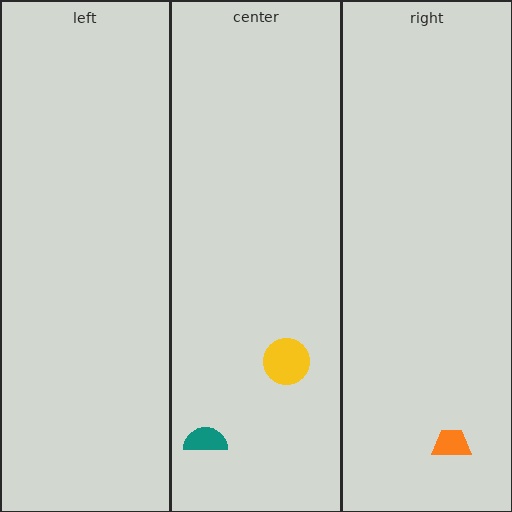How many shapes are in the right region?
1.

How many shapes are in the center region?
2.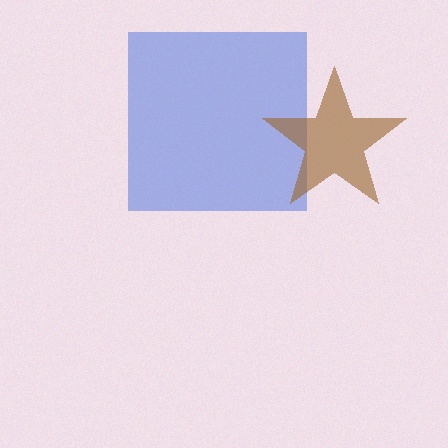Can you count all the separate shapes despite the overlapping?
Yes, there are 2 separate shapes.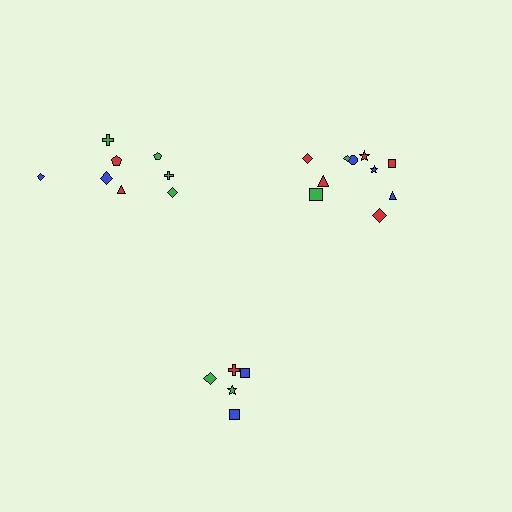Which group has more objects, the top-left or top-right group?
The top-right group.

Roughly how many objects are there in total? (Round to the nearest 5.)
Roughly 25 objects in total.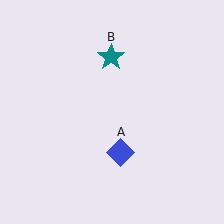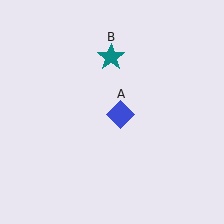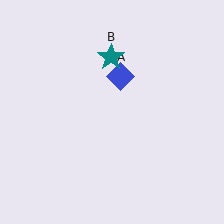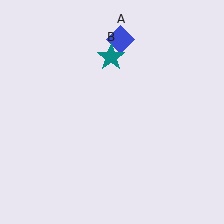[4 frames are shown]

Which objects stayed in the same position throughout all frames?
Teal star (object B) remained stationary.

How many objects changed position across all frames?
1 object changed position: blue diamond (object A).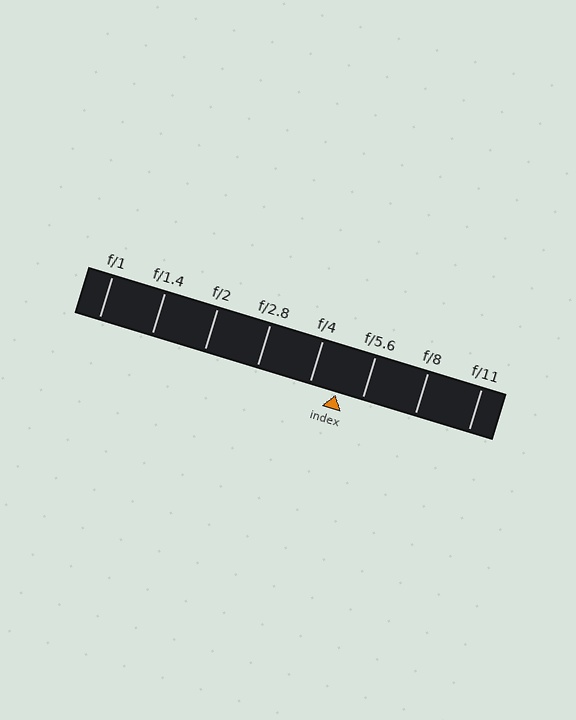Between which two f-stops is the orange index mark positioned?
The index mark is between f/4 and f/5.6.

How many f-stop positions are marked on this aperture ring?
There are 8 f-stop positions marked.